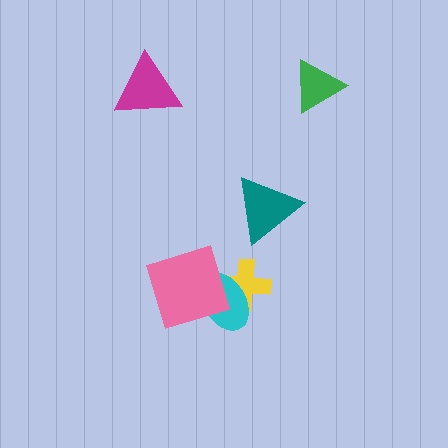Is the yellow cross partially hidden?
Yes, it is partially covered by another shape.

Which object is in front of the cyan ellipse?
The pink square is in front of the cyan ellipse.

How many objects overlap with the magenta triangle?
0 objects overlap with the magenta triangle.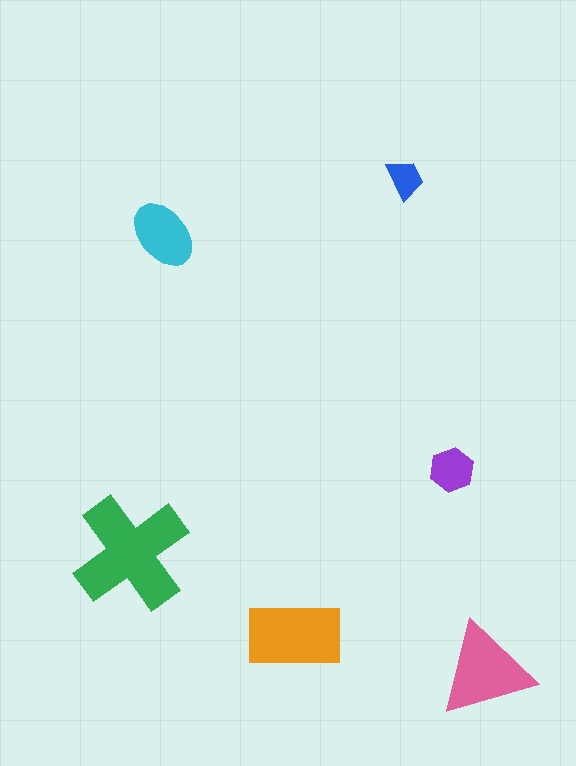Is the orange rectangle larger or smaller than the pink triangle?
Larger.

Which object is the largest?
The green cross.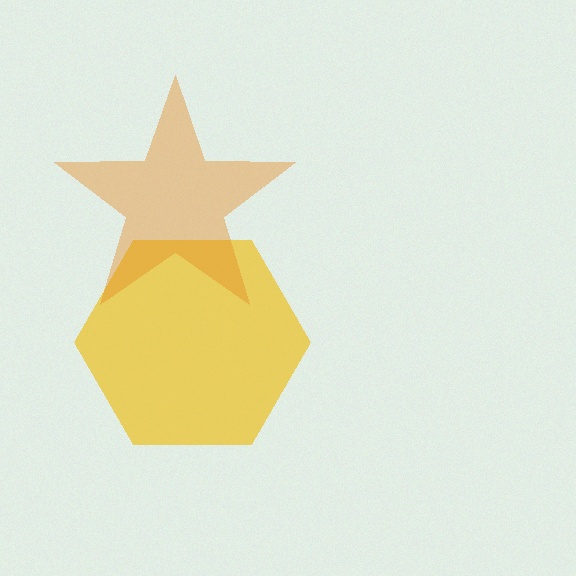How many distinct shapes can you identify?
There are 2 distinct shapes: a yellow hexagon, an orange star.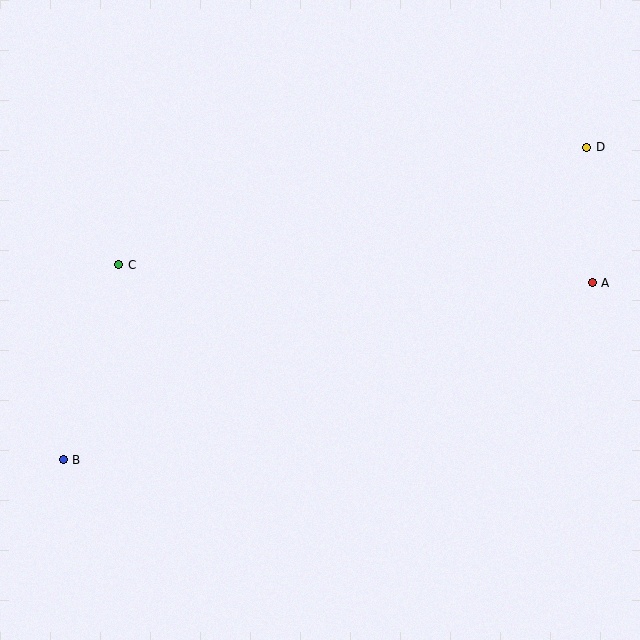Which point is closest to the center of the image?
Point C at (119, 265) is closest to the center.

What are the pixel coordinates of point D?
Point D is at (587, 147).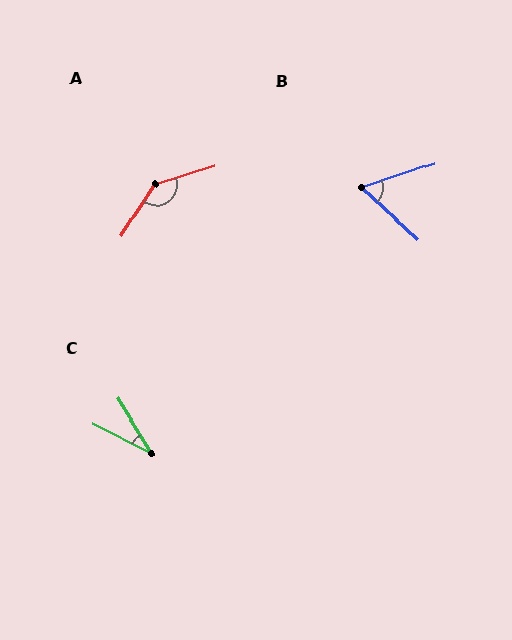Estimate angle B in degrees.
Approximately 61 degrees.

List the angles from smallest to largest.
C (32°), B (61°), A (140°).